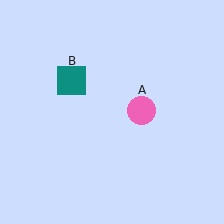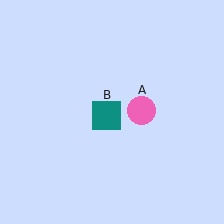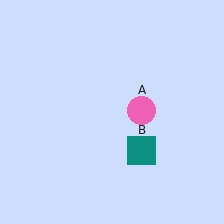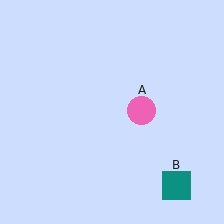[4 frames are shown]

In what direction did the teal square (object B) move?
The teal square (object B) moved down and to the right.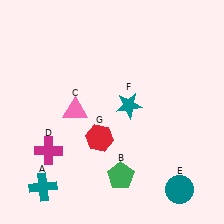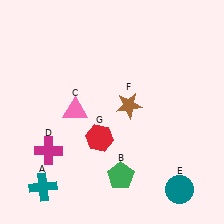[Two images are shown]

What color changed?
The star (F) changed from teal in Image 1 to brown in Image 2.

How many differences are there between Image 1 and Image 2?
There is 1 difference between the two images.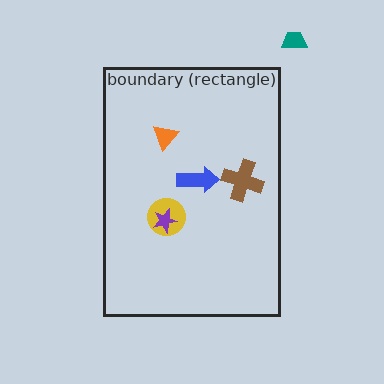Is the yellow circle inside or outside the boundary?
Inside.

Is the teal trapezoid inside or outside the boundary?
Outside.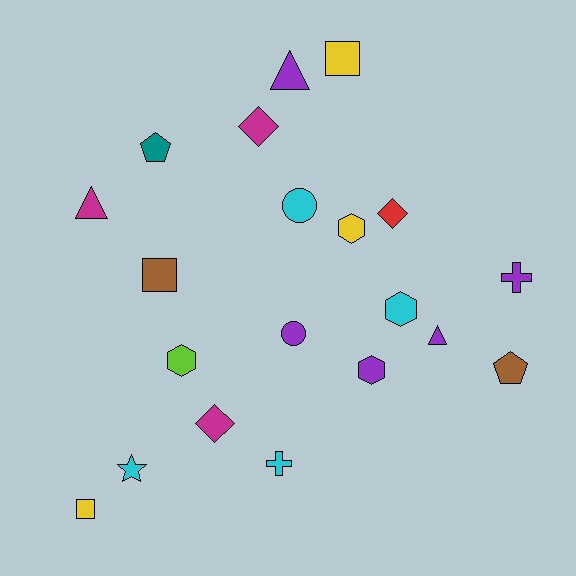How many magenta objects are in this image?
There are 3 magenta objects.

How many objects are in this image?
There are 20 objects.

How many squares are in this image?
There are 3 squares.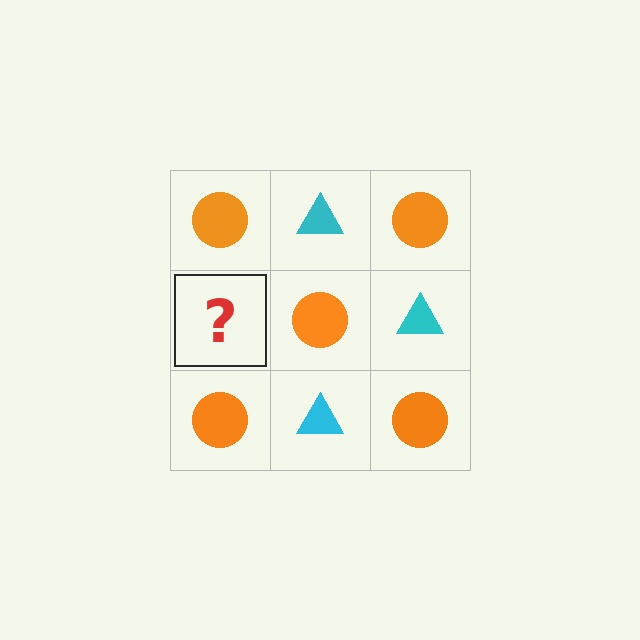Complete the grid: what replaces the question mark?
The question mark should be replaced with a cyan triangle.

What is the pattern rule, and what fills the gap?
The rule is that it alternates orange circle and cyan triangle in a checkerboard pattern. The gap should be filled with a cyan triangle.